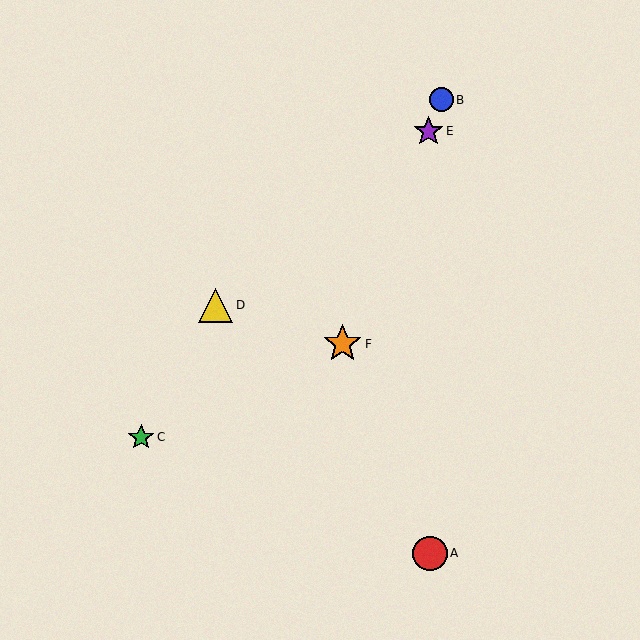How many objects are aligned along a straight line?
3 objects (B, E, F) are aligned along a straight line.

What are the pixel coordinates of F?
Object F is at (342, 344).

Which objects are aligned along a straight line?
Objects B, E, F are aligned along a straight line.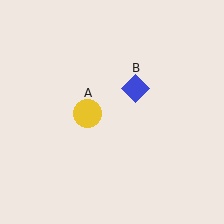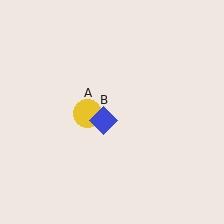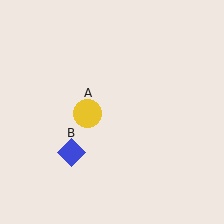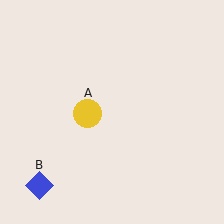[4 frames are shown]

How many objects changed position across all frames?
1 object changed position: blue diamond (object B).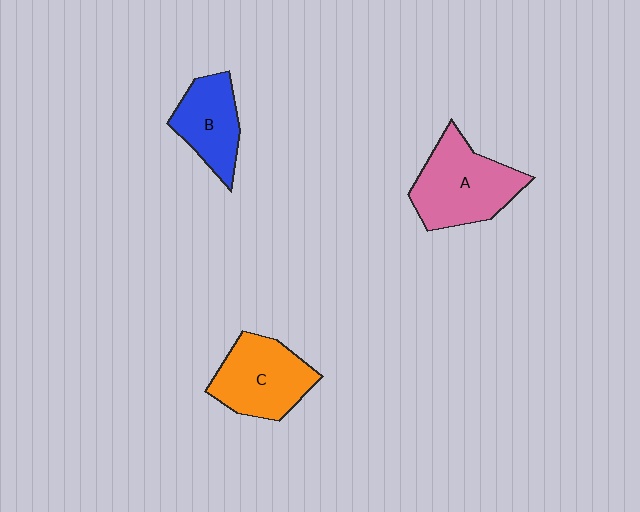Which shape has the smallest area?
Shape B (blue).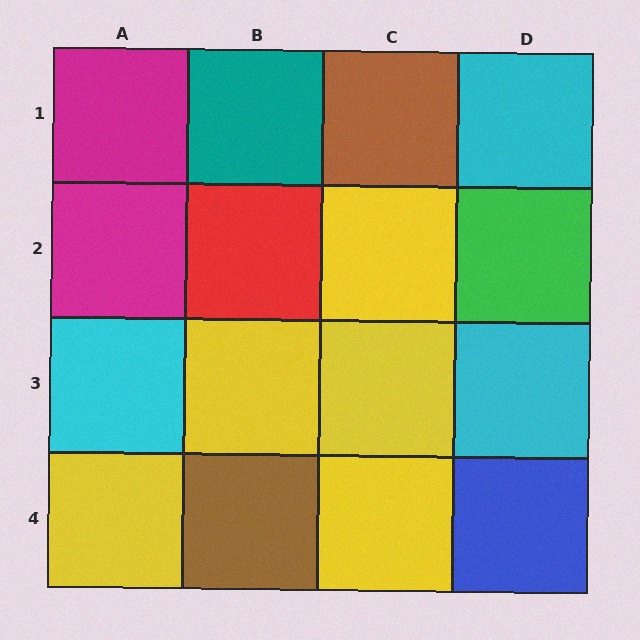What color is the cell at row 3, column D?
Cyan.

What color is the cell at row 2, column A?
Magenta.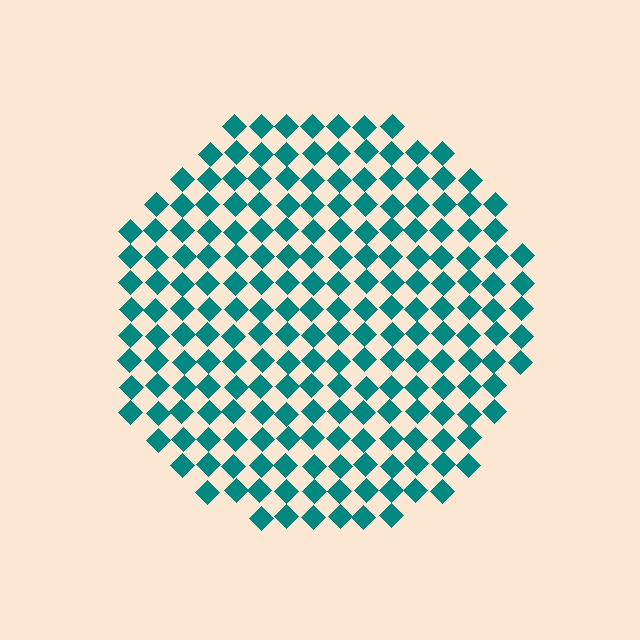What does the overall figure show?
The overall figure shows a circle.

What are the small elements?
The small elements are diamonds.